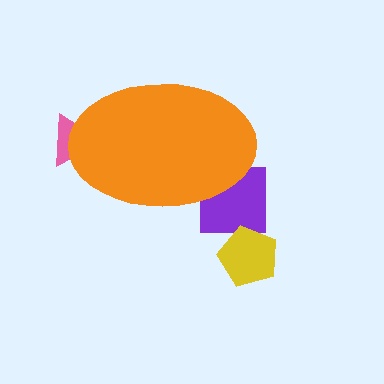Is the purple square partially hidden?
Yes, the purple square is partially hidden behind the orange ellipse.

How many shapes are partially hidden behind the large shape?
2 shapes are partially hidden.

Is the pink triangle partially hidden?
Yes, the pink triangle is partially hidden behind the orange ellipse.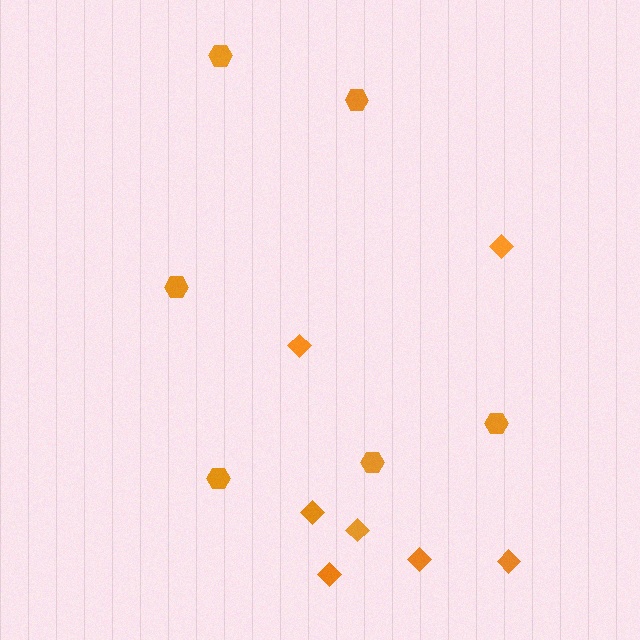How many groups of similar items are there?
There are 2 groups: one group of hexagons (6) and one group of diamonds (7).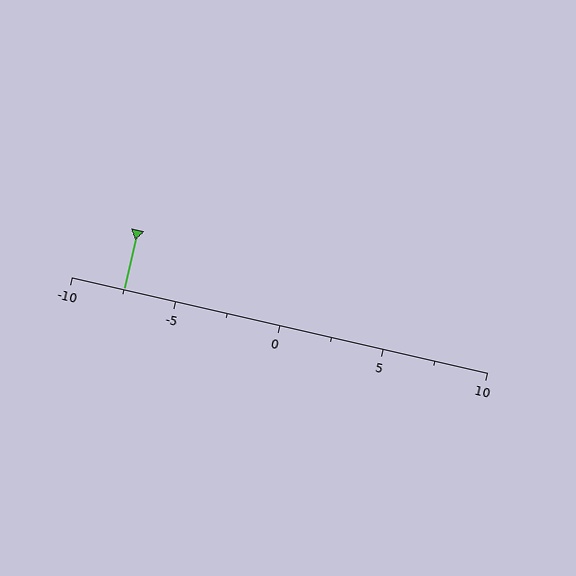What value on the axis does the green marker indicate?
The marker indicates approximately -7.5.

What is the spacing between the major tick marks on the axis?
The major ticks are spaced 5 apart.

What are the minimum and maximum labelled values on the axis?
The axis runs from -10 to 10.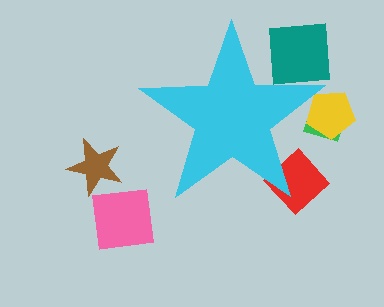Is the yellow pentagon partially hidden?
Yes, the yellow pentagon is partially hidden behind the cyan star.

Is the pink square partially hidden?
No, the pink square is fully visible.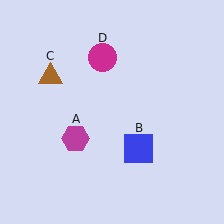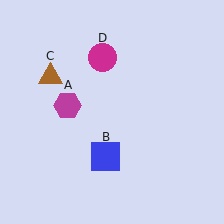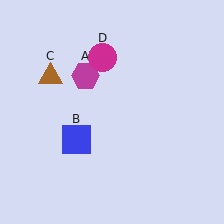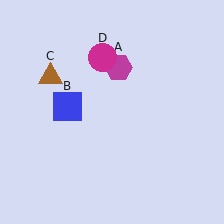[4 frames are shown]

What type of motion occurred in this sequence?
The magenta hexagon (object A), blue square (object B) rotated clockwise around the center of the scene.